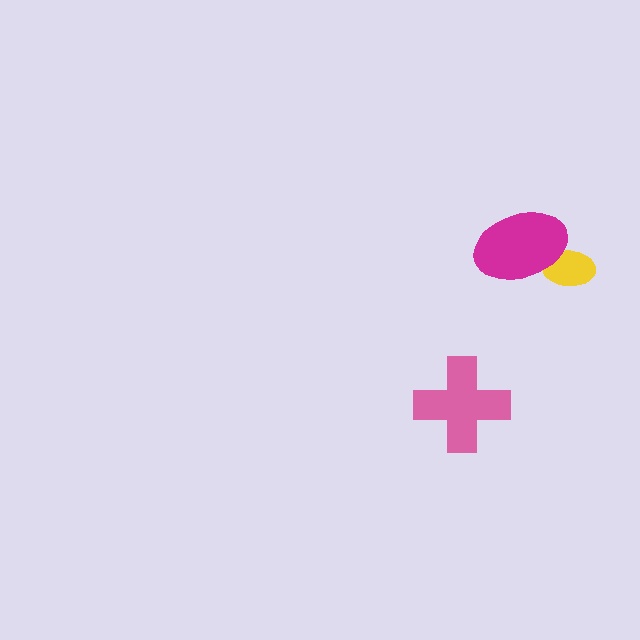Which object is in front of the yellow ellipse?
The magenta ellipse is in front of the yellow ellipse.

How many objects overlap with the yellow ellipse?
1 object overlaps with the yellow ellipse.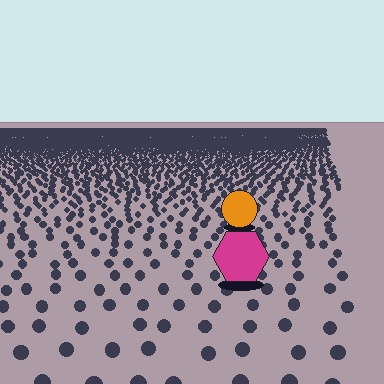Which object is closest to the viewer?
The magenta hexagon is closest. The texture marks near it are larger and more spread out.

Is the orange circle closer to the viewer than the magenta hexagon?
No. The magenta hexagon is closer — you can tell from the texture gradient: the ground texture is coarser near it.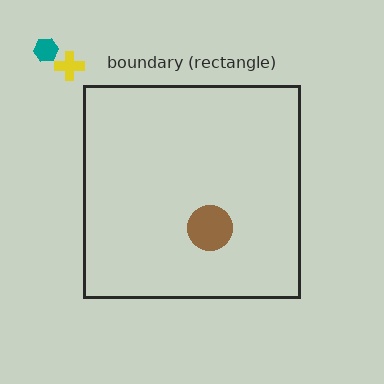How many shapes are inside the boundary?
1 inside, 2 outside.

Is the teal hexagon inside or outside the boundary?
Outside.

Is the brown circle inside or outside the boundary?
Inside.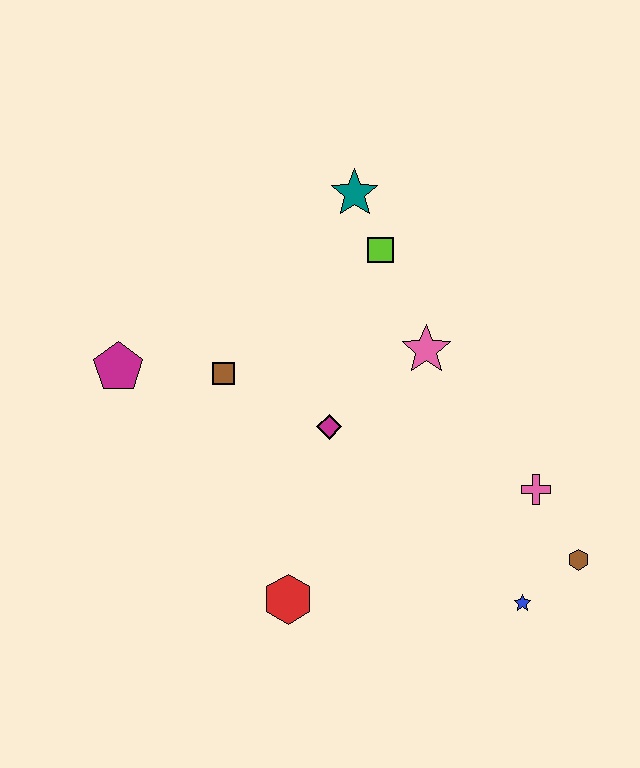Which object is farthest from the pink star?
The magenta pentagon is farthest from the pink star.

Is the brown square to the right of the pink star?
No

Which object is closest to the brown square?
The magenta pentagon is closest to the brown square.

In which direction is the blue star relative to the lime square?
The blue star is below the lime square.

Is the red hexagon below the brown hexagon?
Yes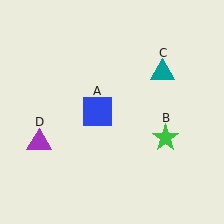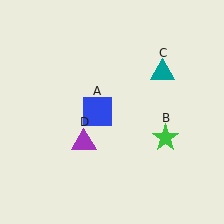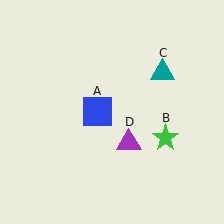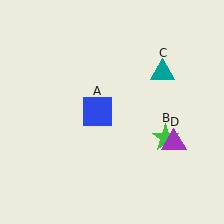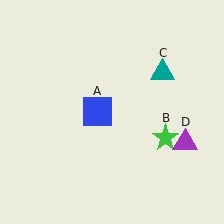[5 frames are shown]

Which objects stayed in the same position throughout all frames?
Blue square (object A) and green star (object B) and teal triangle (object C) remained stationary.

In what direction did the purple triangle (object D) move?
The purple triangle (object D) moved right.